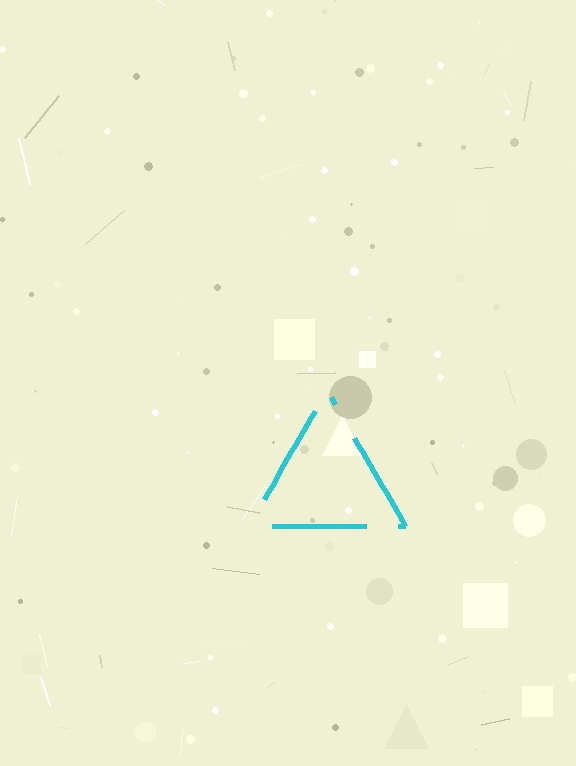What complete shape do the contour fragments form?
The contour fragments form a triangle.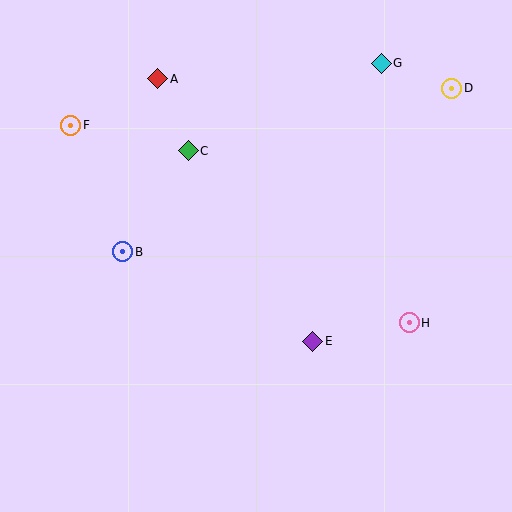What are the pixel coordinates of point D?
Point D is at (452, 88).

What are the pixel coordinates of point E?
Point E is at (313, 341).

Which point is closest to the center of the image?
Point E at (313, 341) is closest to the center.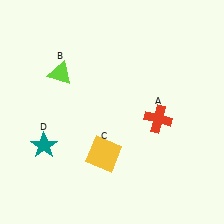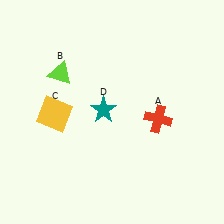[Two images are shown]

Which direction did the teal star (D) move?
The teal star (D) moved right.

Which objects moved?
The objects that moved are: the yellow square (C), the teal star (D).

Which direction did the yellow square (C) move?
The yellow square (C) moved left.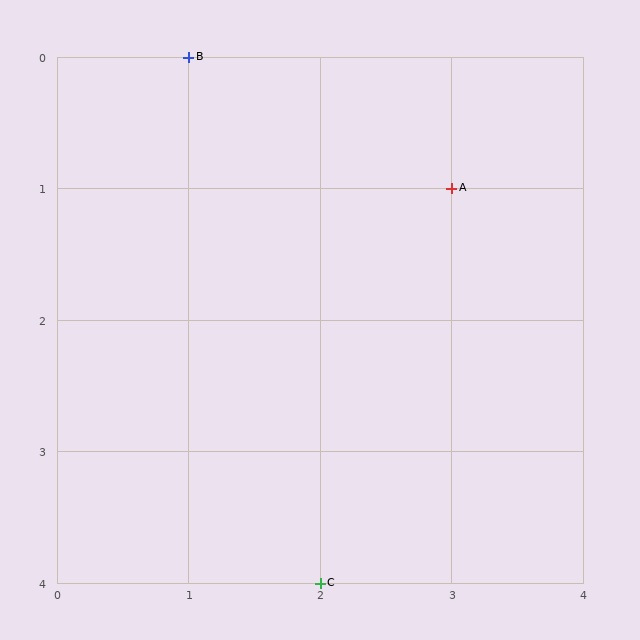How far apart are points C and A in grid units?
Points C and A are 1 column and 3 rows apart (about 3.2 grid units diagonally).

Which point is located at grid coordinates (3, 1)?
Point A is at (3, 1).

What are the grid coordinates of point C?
Point C is at grid coordinates (2, 4).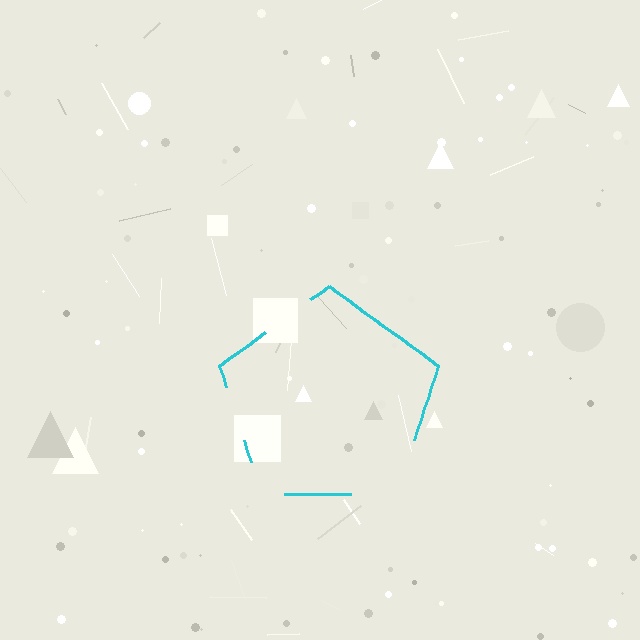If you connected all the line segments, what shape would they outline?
They would outline a pentagon.